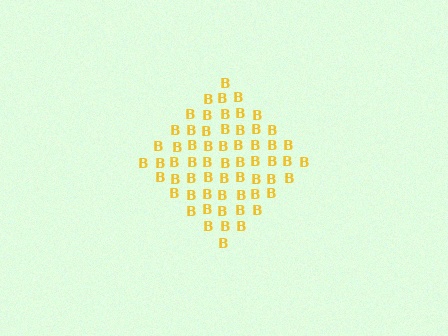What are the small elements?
The small elements are letter B's.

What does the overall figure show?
The overall figure shows a diamond.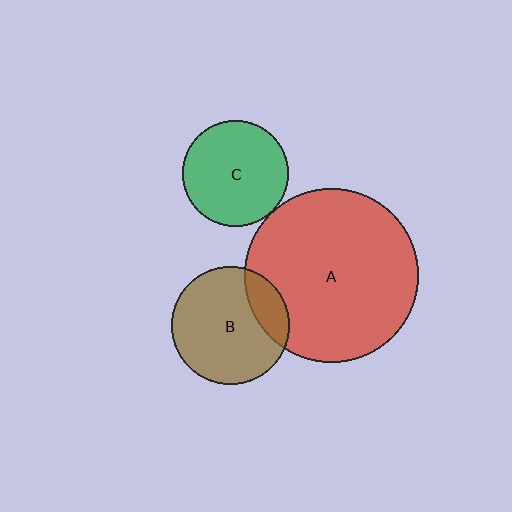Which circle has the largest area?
Circle A (red).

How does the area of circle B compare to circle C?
Approximately 1.2 times.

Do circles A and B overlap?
Yes.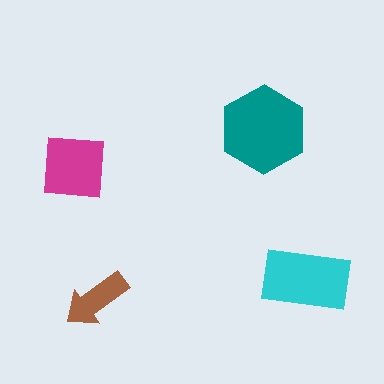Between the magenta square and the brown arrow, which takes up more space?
The magenta square.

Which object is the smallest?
The brown arrow.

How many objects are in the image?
There are 4 objects in the image.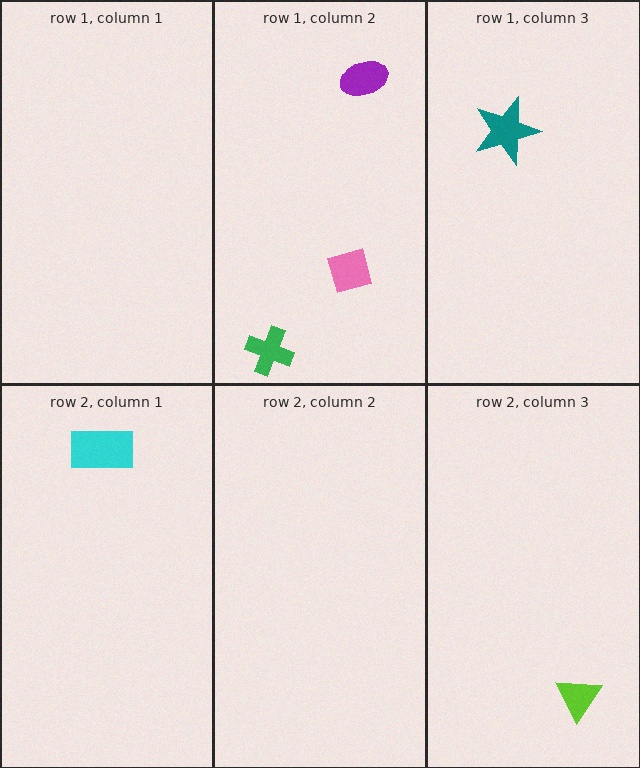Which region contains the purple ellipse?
The row 1, column 2 region.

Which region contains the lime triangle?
The row 2, column 3 region.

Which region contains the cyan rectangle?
The row 2, column 1 region.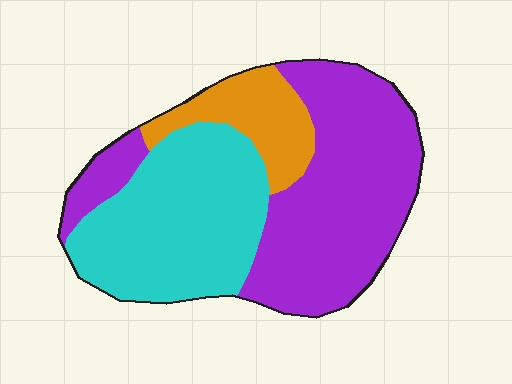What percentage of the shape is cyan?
Cyan covers around 40% of the shape.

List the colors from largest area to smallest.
From largest to smallest: purple, cyan, orange.